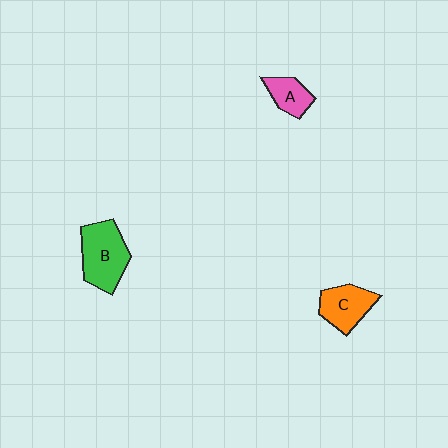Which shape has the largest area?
Shape B (green).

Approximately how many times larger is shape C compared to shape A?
Approximately 1.5 times.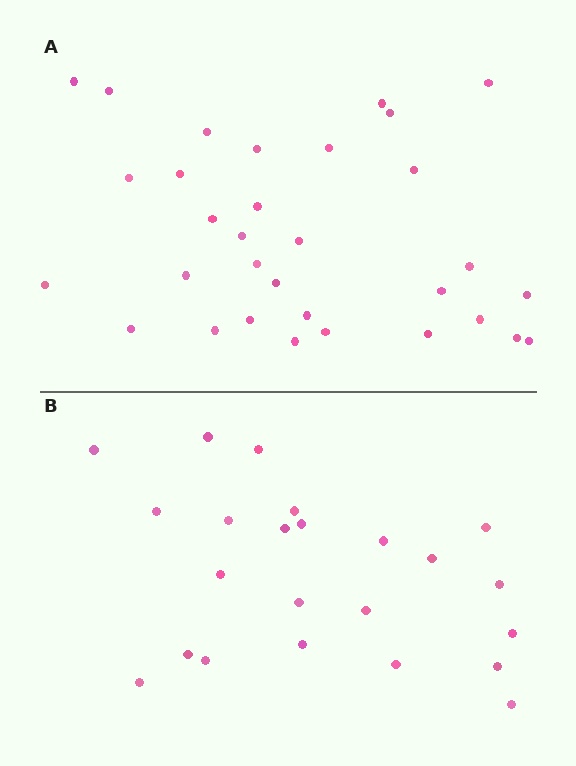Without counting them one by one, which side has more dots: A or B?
Region A (the top region) has more dots.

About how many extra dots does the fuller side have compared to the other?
Region A has roughly 8 or so more dots than region B.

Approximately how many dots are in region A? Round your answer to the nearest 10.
About 30 dots. (The exact count is 32, which rounds to 30.)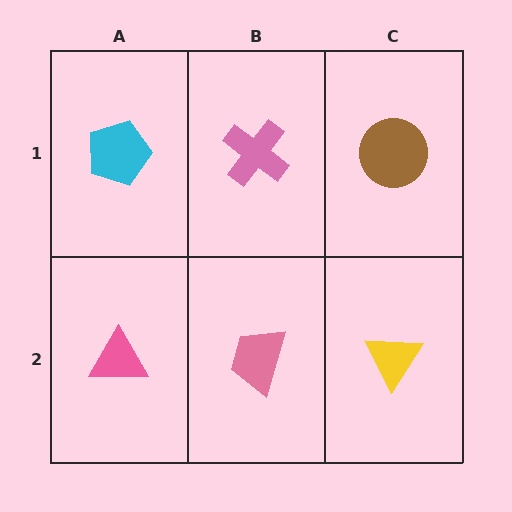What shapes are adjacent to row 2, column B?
A pink cross (row 1, column B), a pink triangle (row 2, column A), a yellow triangle (row 2, column C).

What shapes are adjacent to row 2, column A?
A cyan pentagon (row 1, column A), a pink trapezoid (row 2, column B).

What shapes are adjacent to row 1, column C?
A yellow triangle (row 2, column C), a pink cross (row 1, column B).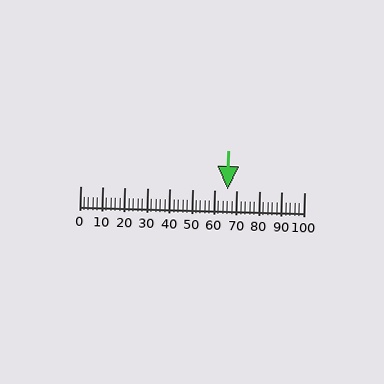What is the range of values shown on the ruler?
The ruler shows values from 0 to 100.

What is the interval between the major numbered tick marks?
The major tick marks are spaced 10 units apart.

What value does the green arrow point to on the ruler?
The green arrow points to approximately 66.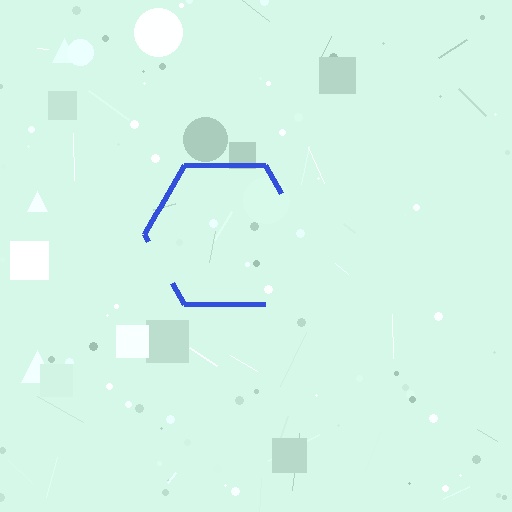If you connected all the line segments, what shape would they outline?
They would outline a hexagon.